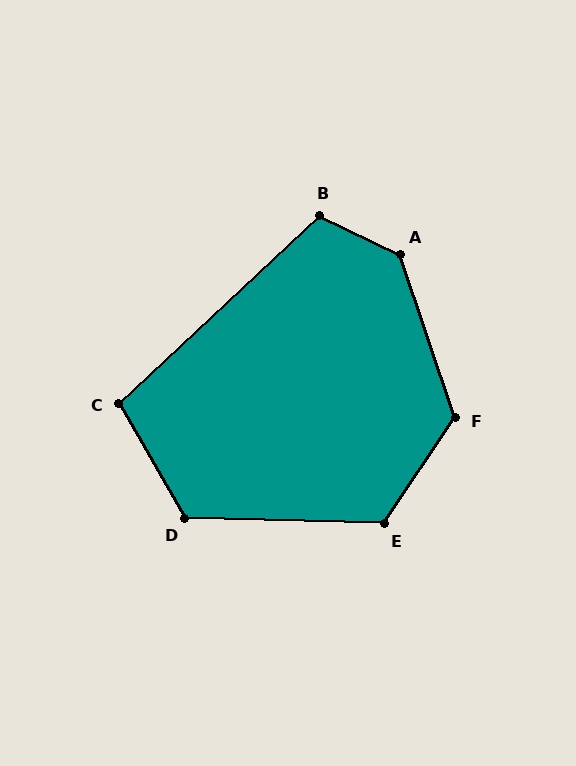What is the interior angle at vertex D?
Approximately 121 degrees (obtuse).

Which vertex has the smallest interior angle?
C, at approximately 103 degrees.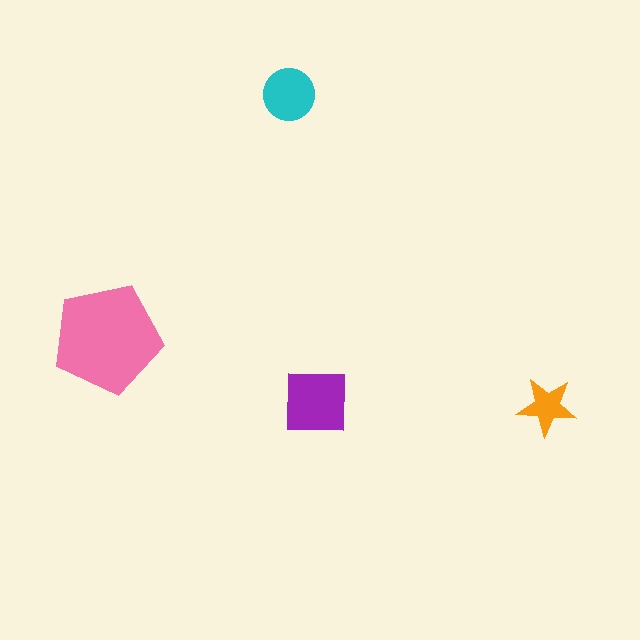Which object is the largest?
The pink pentagon.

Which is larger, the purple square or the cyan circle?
The purple square.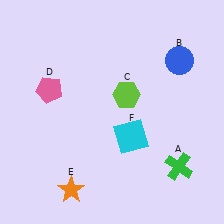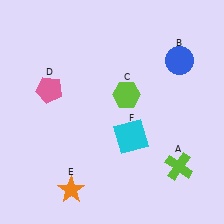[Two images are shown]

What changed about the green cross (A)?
In Image 1, A is green. In Image 2, it changed to lime.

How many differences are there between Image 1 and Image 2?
There is 1 difference between the two images.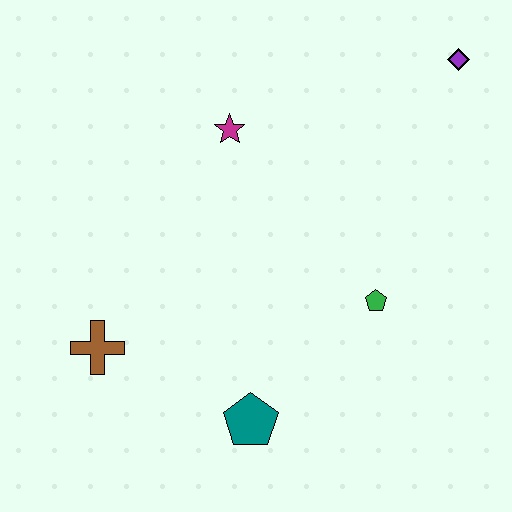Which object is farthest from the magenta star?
The teal pentagon is farthest from the magenta star.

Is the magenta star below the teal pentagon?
No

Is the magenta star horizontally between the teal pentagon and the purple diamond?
No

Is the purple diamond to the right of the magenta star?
Yes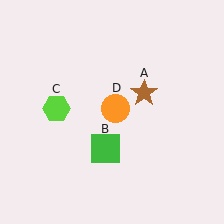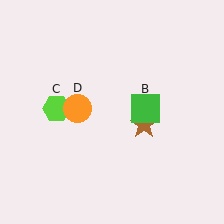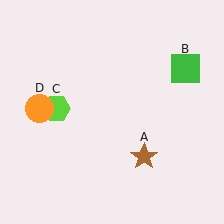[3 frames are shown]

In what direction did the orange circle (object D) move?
The orange circle (object D) moved left.